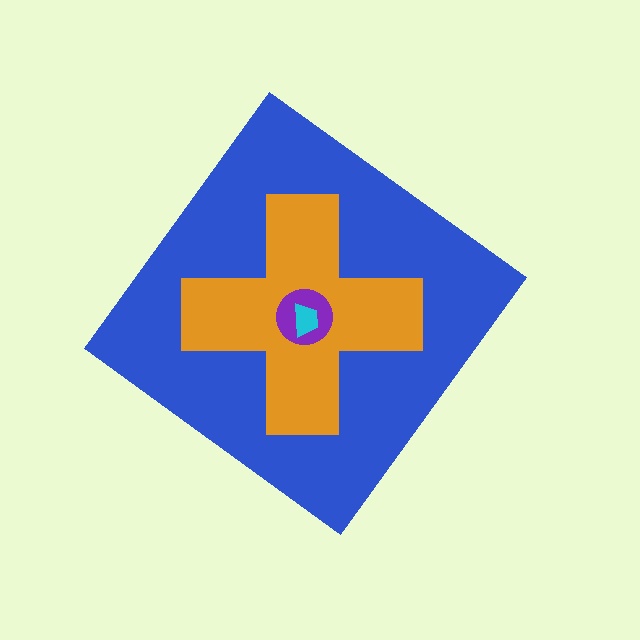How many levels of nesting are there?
4.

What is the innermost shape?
The cyan trapezoid.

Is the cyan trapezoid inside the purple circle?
Yes.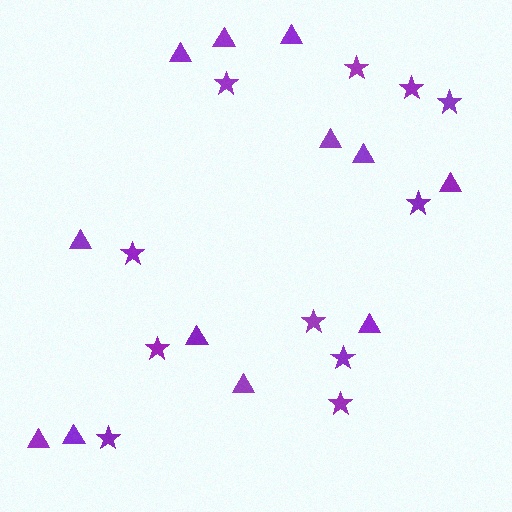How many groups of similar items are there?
There are 2 groups: one group of triangles (12) and one group of stars (11).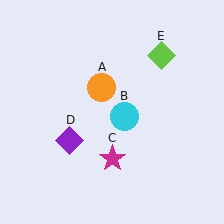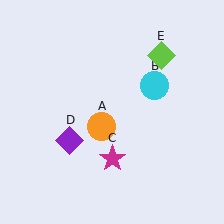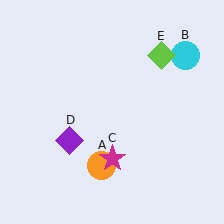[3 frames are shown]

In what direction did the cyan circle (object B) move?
The cyan circle (object B) moved up and to the right.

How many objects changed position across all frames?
2 objects changed position: orange circle (object A), cyan circle (object B).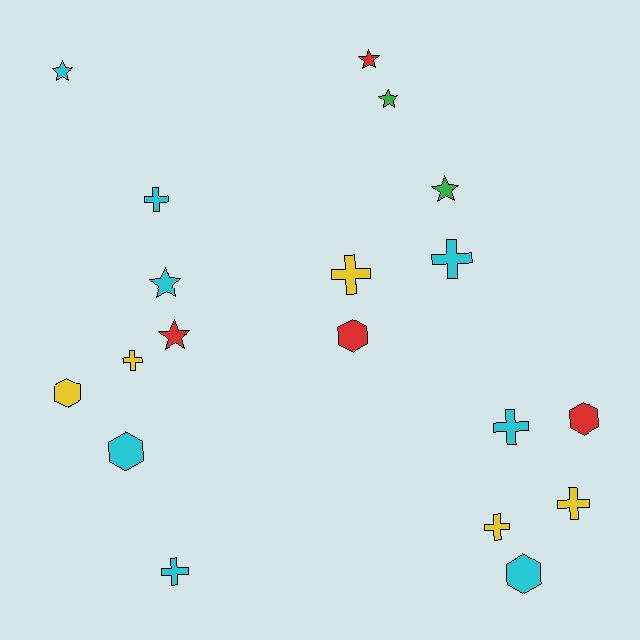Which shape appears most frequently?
Cross, with 8 objects.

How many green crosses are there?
There are no green crosses.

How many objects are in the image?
There are 19 objects.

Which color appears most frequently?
Cyan, with 8 objects.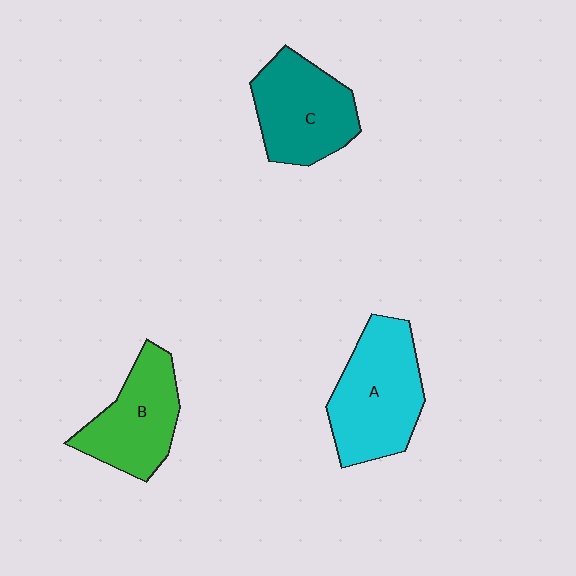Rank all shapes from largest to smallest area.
From largest to smallest: A (cyan), C (teal), B (green).